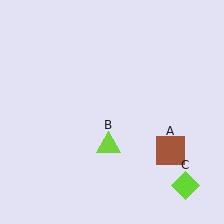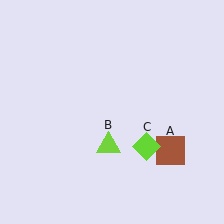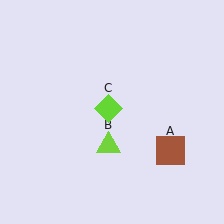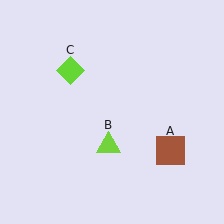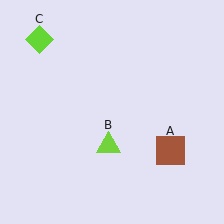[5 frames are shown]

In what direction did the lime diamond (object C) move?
The lime diamond (object C) moved up and to the left.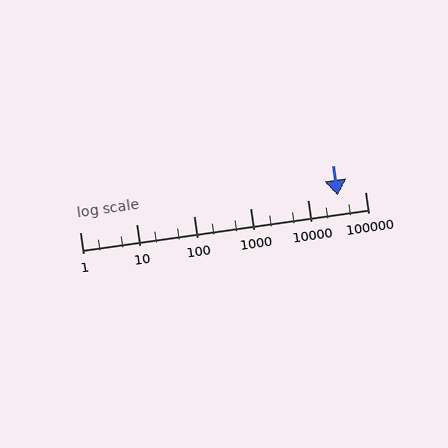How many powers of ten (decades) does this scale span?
The scale spans 5 decades, from 1 to 100000.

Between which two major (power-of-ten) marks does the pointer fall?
The pointer is between 10000 and 100000.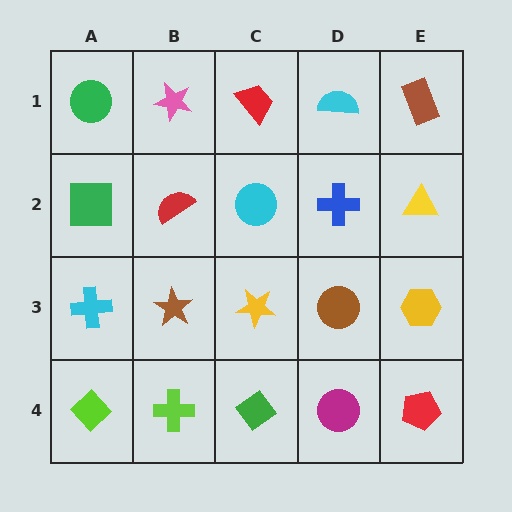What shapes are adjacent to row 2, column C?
A red trapezoid (row 1, column C), a yellow star (row 3, column C), a red semicircle (row 2, column B), a blue cross (row 2, column D).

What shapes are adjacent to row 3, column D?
A blue cross (row 2, column D), a magenta circle (row 4, column D), a yellow star (row 3, column C), a yellow hexagon (row 3, column E).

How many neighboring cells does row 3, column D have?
4.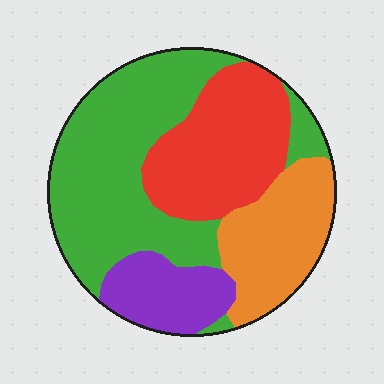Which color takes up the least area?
Purple, at roughly 15%.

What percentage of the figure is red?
Red covers roughly 25% of the figure.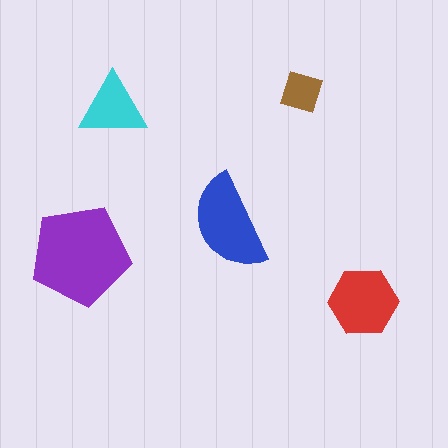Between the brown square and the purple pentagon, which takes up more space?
The purple pentagon.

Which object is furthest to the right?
The red hexagon is rightmost.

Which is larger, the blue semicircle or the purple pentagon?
The purple pentagon.